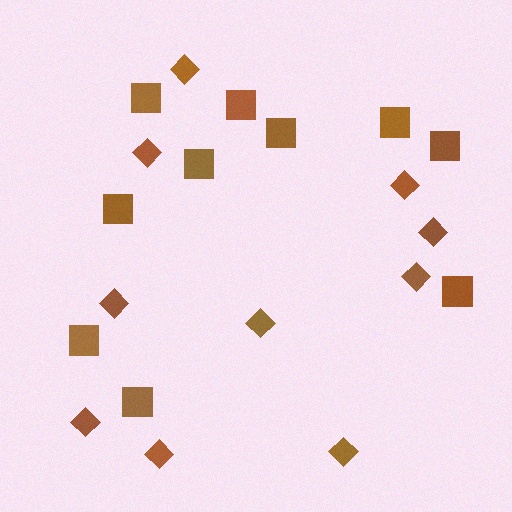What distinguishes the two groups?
There are 2 groups: one group of diamonds (10) and one group of squares (10).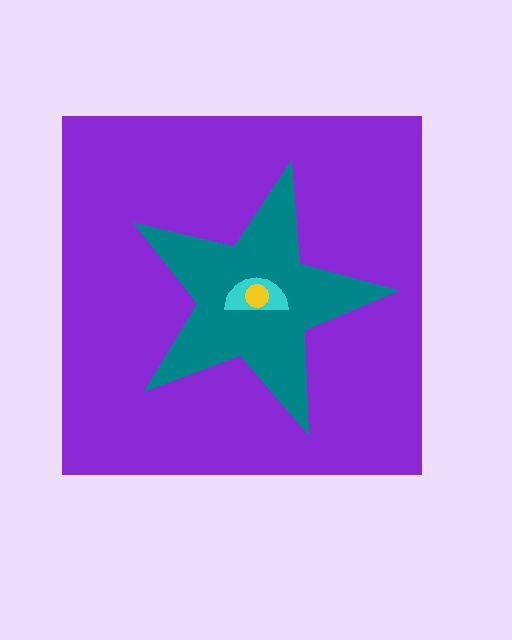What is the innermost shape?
The yellow circle.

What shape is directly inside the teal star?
The cyan semicircle.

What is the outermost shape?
The purple square.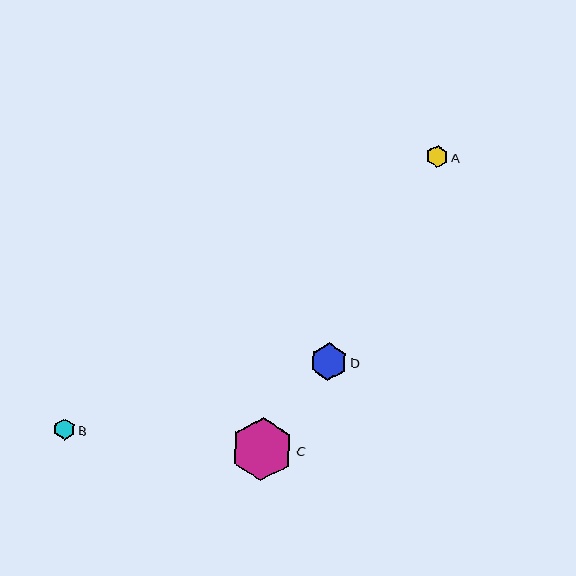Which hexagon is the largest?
Hexagon C is the largest with a size of approximately 63 pixels.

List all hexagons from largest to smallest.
From largest to smallest: C, D, A, B.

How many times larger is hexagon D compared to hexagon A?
Hexagon D is approximately 1.7 times the size of hexagon A.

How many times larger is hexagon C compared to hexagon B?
Hexagon C is approximately 3.0 times the size of hexagon B.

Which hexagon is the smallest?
Hexagon B is the smallest with a size of approximately 21 pixels.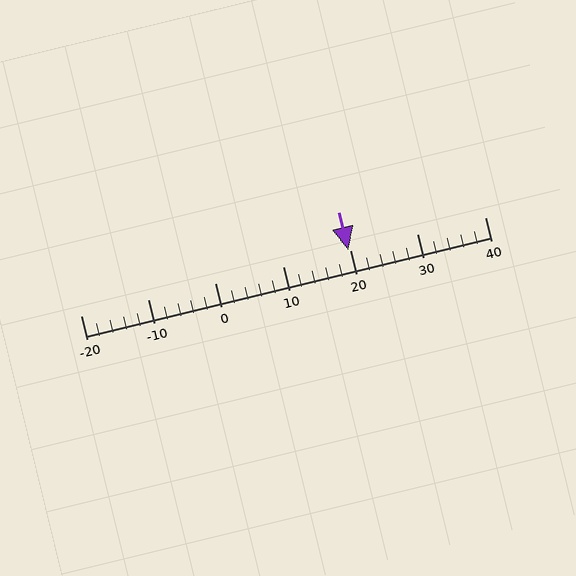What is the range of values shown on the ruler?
The ruler shows values from -20 to 40.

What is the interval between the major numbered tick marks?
The major tick marks are spaced 10 units apart.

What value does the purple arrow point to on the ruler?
The purple arrow points to approximately 20.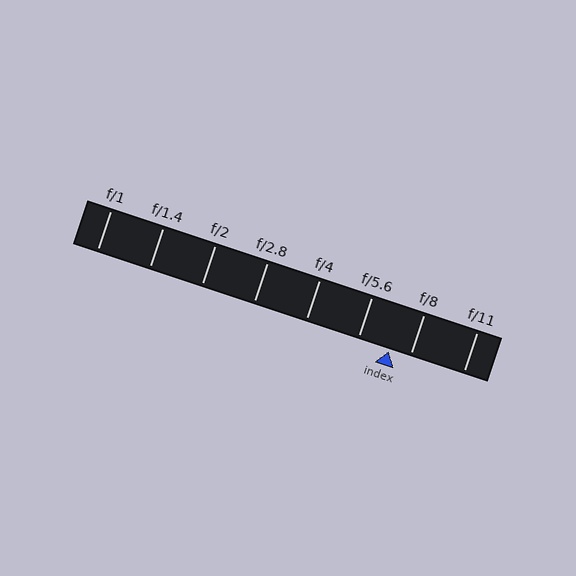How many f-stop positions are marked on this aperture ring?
There are 8 f-stop positions marked.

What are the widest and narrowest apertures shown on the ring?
The widest aperture shown is f/1 and the narrowest is f/11.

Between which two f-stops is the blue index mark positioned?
The index mark is between f/5.6 and f/8.